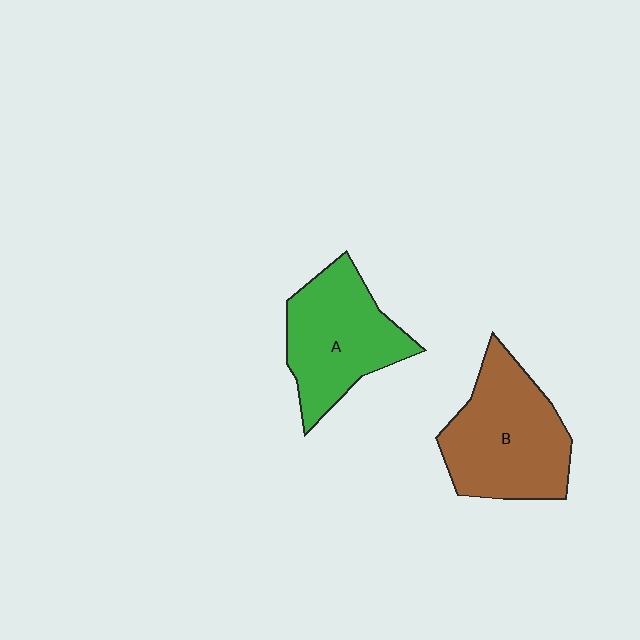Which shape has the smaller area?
Shape A (green).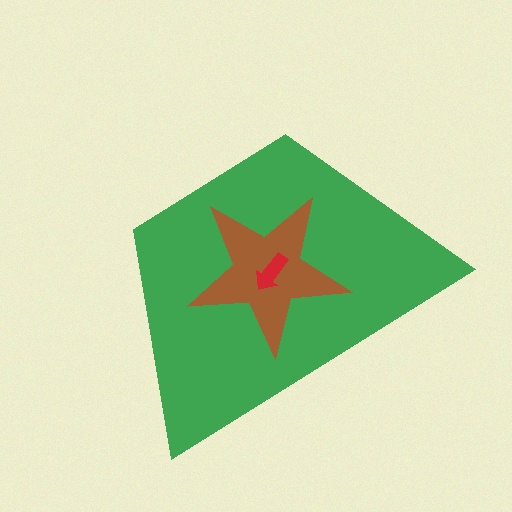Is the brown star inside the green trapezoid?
Yes.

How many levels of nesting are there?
3.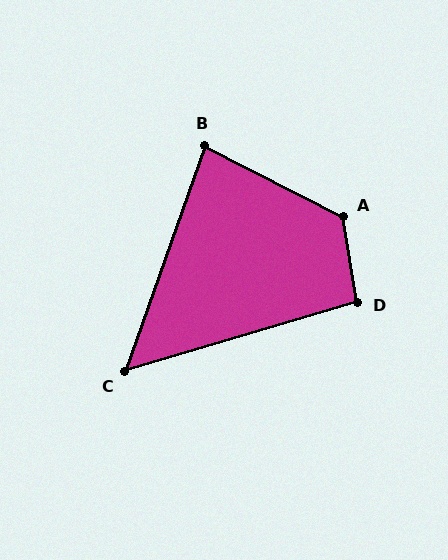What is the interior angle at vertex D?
Approximately 97 degrees (obtuse).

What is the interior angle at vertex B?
Approximately 83 degrees (acute).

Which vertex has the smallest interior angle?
C, at approximately 54 degrees.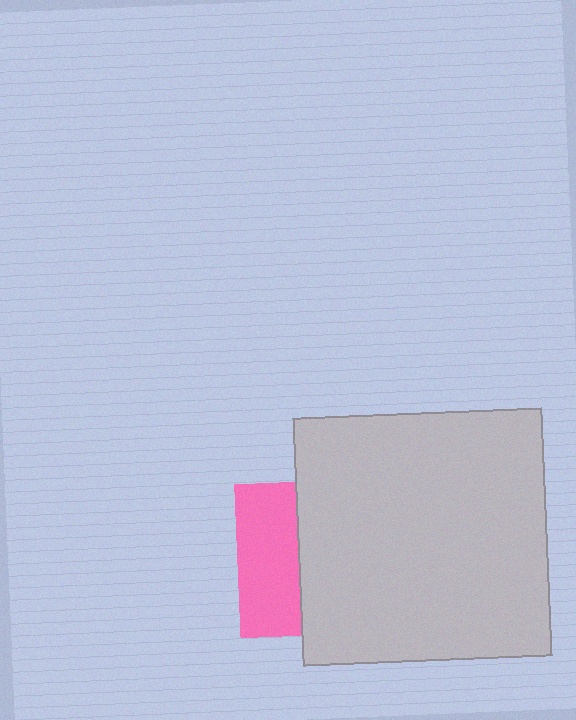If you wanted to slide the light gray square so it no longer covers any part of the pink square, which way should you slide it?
Slide it right — that is the most direct way to separate the two shapes.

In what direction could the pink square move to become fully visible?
The pink square could move left. That would shift it out from behind the light gray square entirely.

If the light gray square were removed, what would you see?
You would see the complete pink square.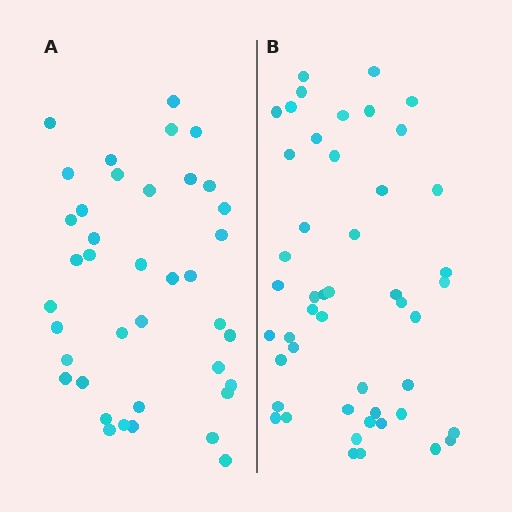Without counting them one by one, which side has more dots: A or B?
Region B (the right region) has more dots.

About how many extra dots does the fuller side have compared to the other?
Region B has roughly 8 or so more dots than region A.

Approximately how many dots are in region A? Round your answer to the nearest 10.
About 40 dots. (The exact count is 39, which rounds to 40.)